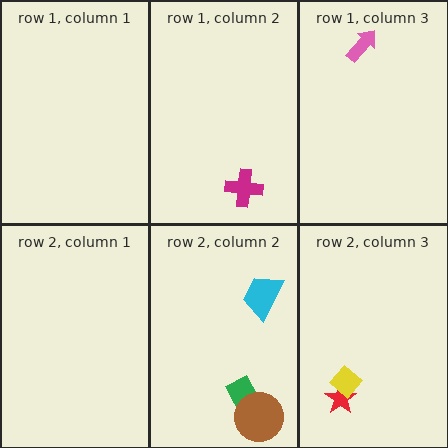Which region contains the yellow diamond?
The row 2, column 3 region.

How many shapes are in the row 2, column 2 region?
3.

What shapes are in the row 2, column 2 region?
The green rectangle, the brown circle, the cyan trapezoid.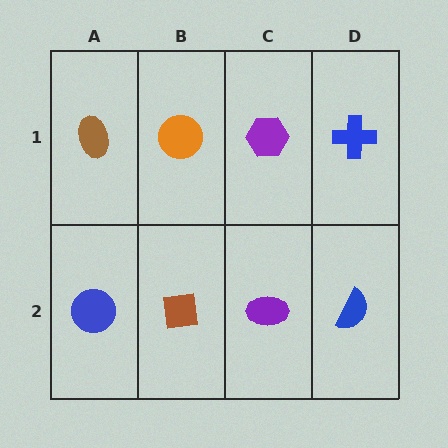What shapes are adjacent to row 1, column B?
A brown square (row 2, column B), a brown ellipse (row 1, column A), a purple hexagon (row 1, column C).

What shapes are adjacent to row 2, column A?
A brown ellipse (row 1, column A), a brown square (row 2, column B).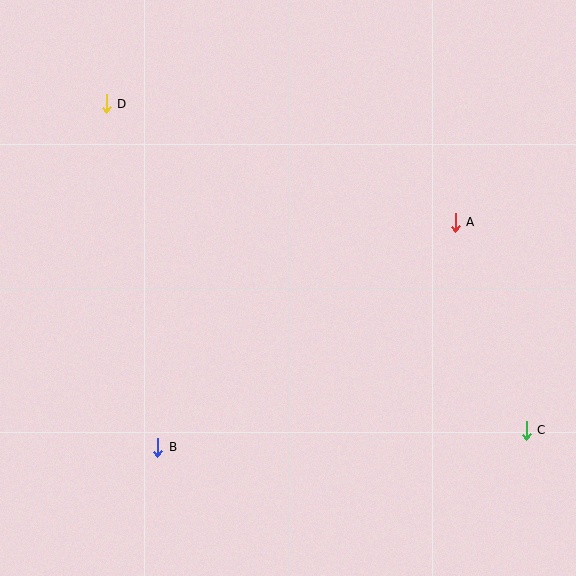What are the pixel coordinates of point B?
Point B is at (157, 447).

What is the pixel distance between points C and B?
The distance between C and B is 369 pixels.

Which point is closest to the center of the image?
Point A at (455, 222) is closest to the center.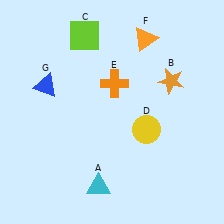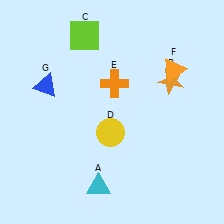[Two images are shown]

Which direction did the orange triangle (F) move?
The orange triangle (F) moved down.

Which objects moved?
The objects that moved are: the yellow circle (D), the orange triangle (F).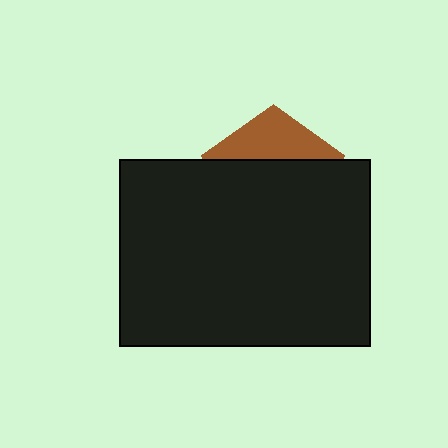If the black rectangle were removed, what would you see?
You would see the complete brown pentagon.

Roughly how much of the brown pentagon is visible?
A small part of it is visible (roughly 32%).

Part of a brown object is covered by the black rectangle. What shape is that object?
It is a pentagon.